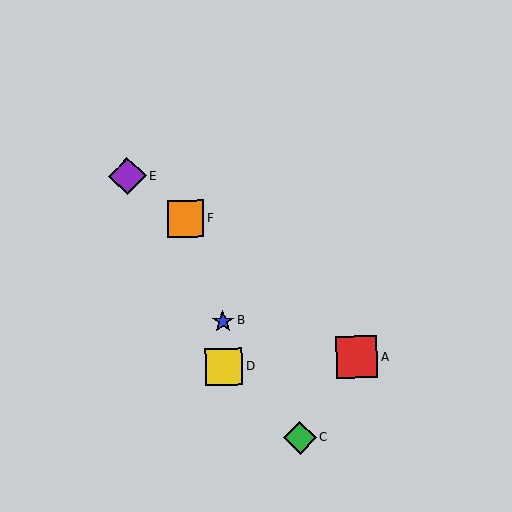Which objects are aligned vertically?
Objects B, D are aligned vertically.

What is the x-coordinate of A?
Object A is at x≈356.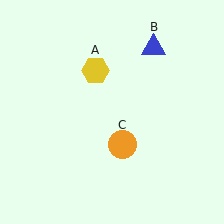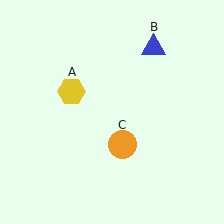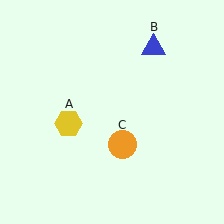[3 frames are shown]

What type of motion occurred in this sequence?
The yellow hexagon (object A) rotated counterclockwise around the center of the scene.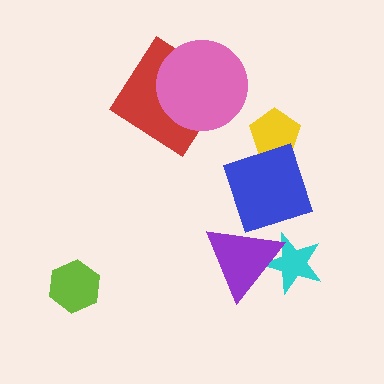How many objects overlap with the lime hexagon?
0 objects overlap with the lime hexagon.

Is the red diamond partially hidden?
Yes, it is partially covered by another shape.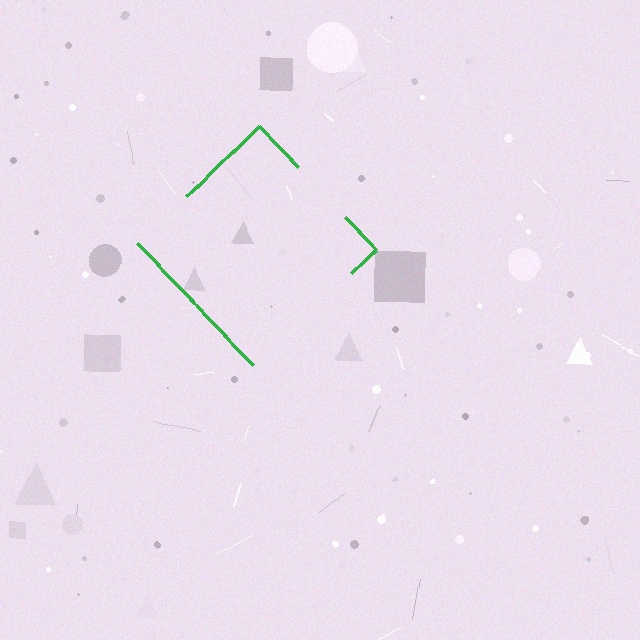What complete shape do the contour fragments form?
The contour fragments form a diamond.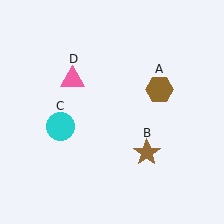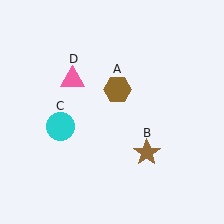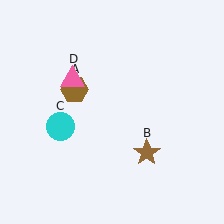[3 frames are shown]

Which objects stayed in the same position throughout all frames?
Brown star (object B) and cyan circle (object C) and pink triangle (object D) remained stationary.